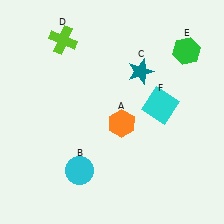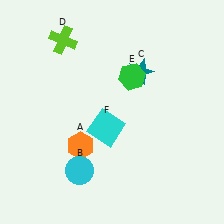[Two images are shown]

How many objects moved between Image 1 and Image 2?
3 objects moved between the two images.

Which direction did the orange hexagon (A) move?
The orange hexagon (A) moved left.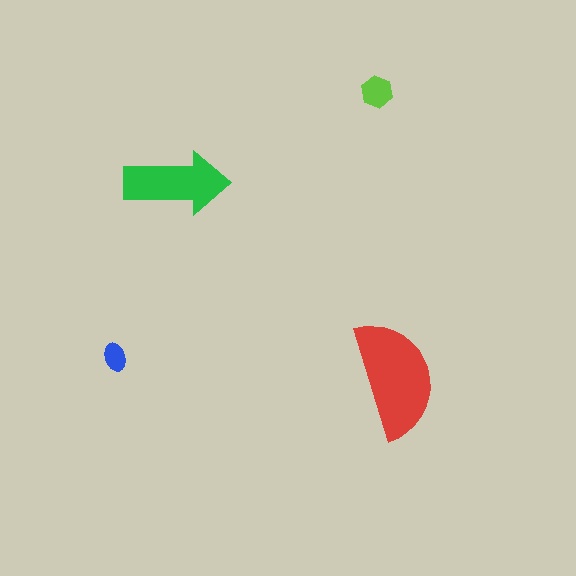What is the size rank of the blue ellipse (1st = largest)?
4th.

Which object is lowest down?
The red semicircle is bottommost.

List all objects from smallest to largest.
The blue ellipse, the lime hexagon, the green arrow, the red semicircle.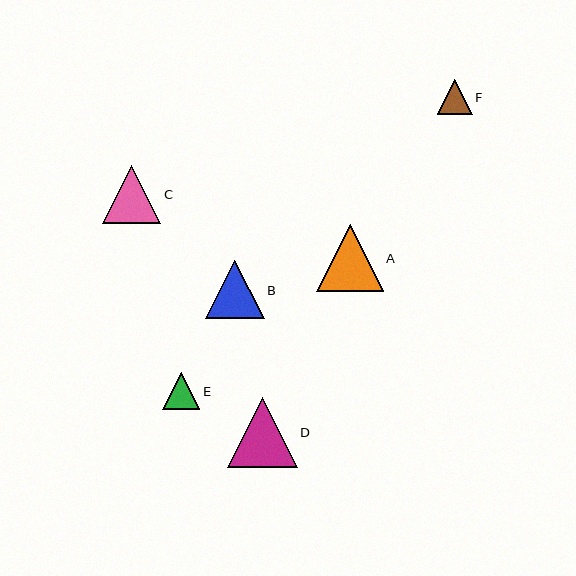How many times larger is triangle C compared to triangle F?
Triangle C is approximately 1.7 times the size of triangle F.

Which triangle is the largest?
Triangle D is the largest with a size of approximately 70 pixels.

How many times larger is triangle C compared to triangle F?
Triangle C is approximately 1.7 times the size of triangle F.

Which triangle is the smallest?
Triangle F is the smallest with a size of approximately 35 pixels.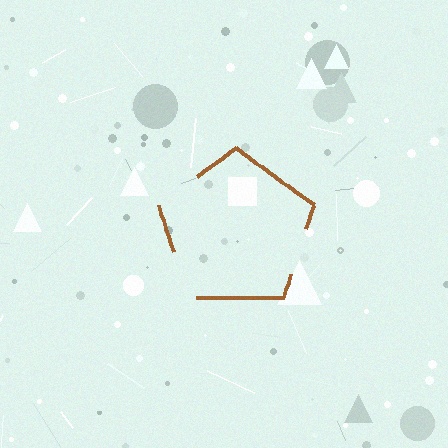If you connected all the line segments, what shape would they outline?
They would outline a pentagon.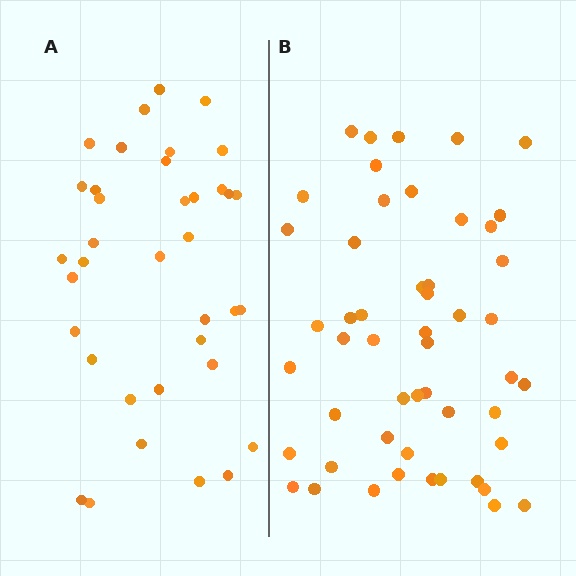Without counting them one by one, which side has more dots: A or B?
Region B (the right region) has more dots.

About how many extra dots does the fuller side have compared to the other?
Region B has approximately 15 more dots than region A.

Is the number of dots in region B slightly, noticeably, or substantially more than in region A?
Region B has noticeably more, but not dramatically so. The ratio is roughly 1.4 to 1.